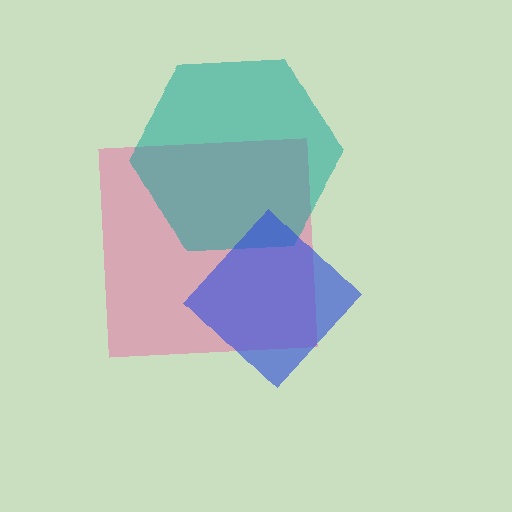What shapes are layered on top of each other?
The layered shapes are: a pink square, a teal hexagon, a blue diamond.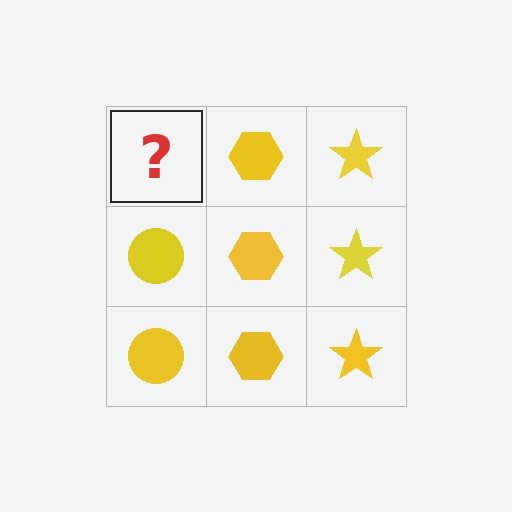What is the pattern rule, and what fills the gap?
The rule is that each column has a consistent shape. The gap should be filled with a yellow circle.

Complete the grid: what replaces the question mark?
The question mark should be replaced with a yellow circle.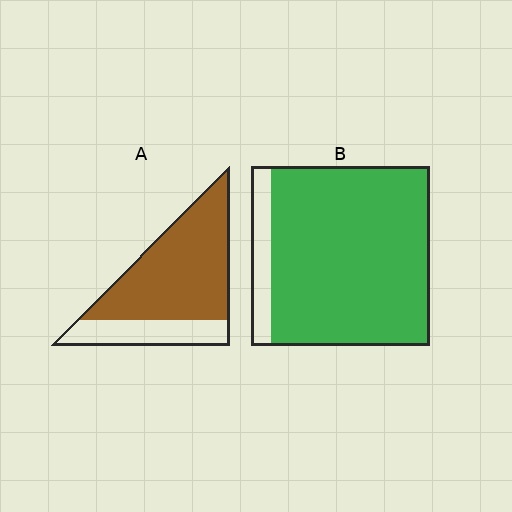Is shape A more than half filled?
Yes.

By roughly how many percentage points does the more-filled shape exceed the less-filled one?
By roughly 15 percentage points (B over A).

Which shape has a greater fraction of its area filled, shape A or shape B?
Shape B.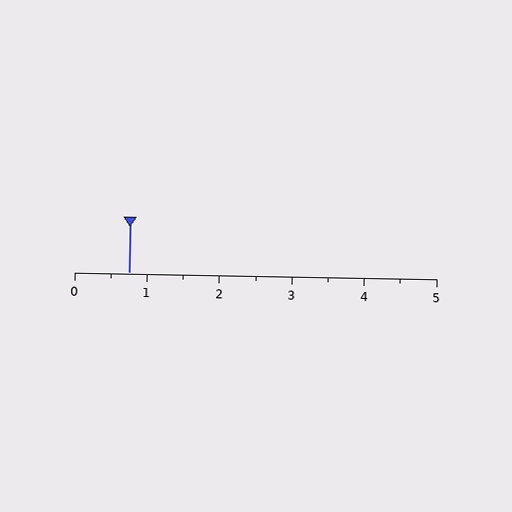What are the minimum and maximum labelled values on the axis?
The axis runs from 0 to 5.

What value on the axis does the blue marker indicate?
The marker indicates approximately 0.8.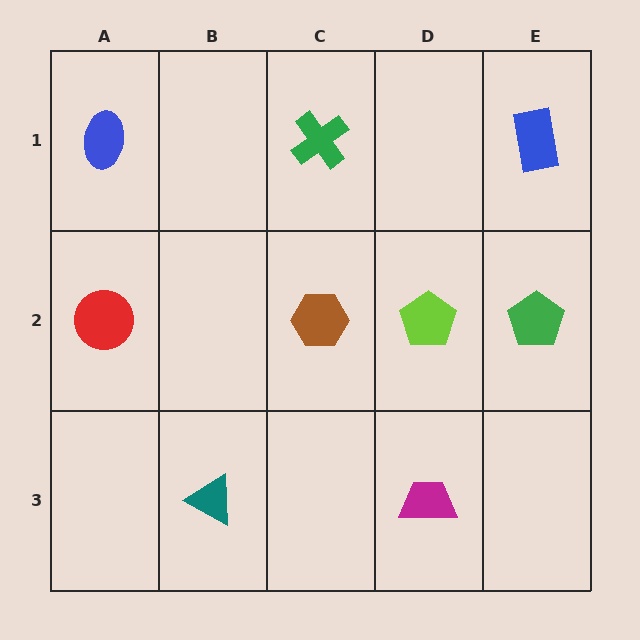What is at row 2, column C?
A brown hexagon.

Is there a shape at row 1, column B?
No, that cell is empty.